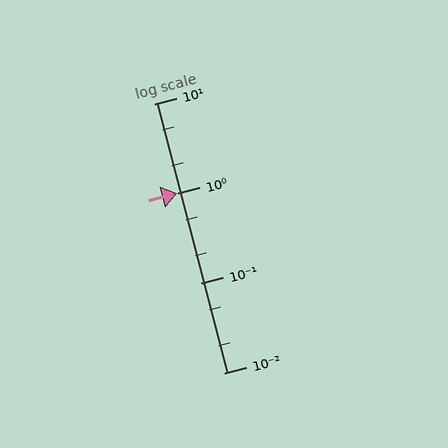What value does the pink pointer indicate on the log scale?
The pointer indicates approximately 1.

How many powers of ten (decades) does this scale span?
The scale spans 3 decades, from 0.01 to 10.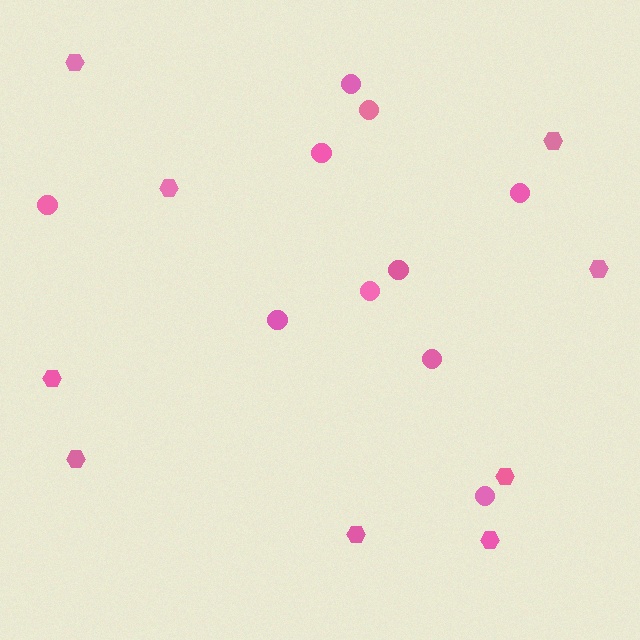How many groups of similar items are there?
There are 2 groups: one group of circles (10) and one group of hexagons (9).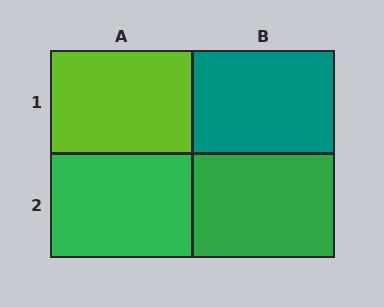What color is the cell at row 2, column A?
Green.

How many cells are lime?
1 cell is lime.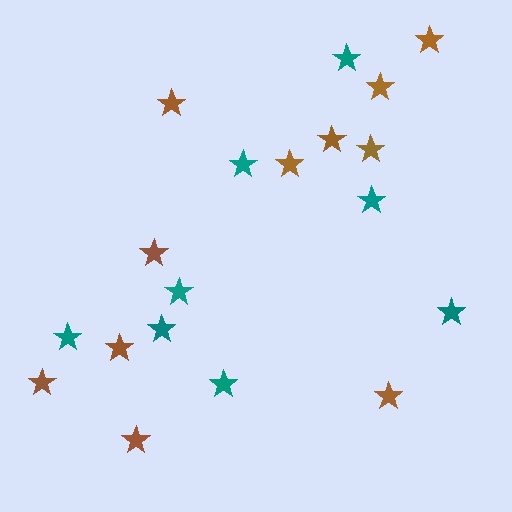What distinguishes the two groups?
There are 2 groups: one group of teal stars (8) and one group of brown stars (11).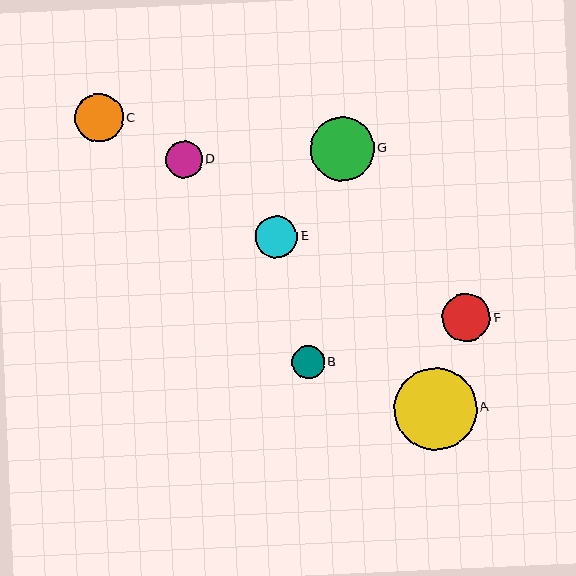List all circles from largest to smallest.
From largest to smallest: A, G, C, F, E, D, B.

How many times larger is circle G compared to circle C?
Circle G is approximately 1.3 times the size of circle C.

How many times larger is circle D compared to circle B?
Circle D is approximately 1.1 times the size of circle B.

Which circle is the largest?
Circle A is the largest with a size of approximately 82 pixels.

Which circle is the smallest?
Circle B is the smallest with a size of approximately 33 pixels.